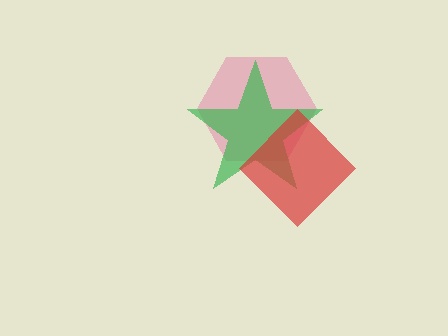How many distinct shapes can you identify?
There are 3 distinct shapes: a pink hexagon, a green star, a red diamond.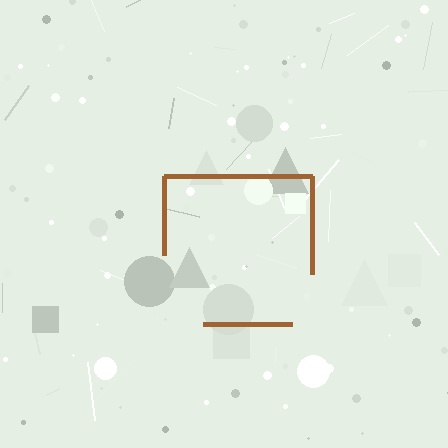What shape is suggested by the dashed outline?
The dashed outline suggests a square.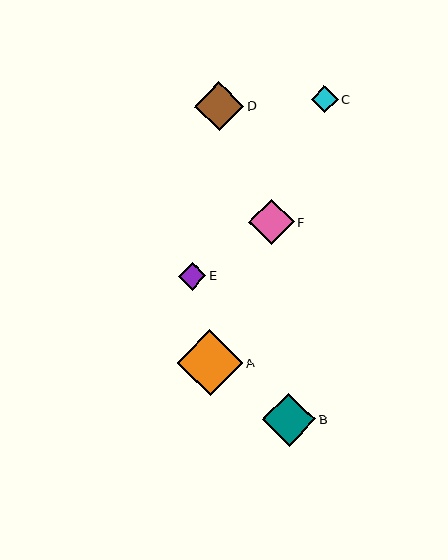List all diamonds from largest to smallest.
From largest to smallest: A, B, D, F, E, C.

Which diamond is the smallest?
Diamond C is the smallest with a size of approximately 27 pixels.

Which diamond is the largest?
Diamond A is the largest with a size of approximately 66 pixels.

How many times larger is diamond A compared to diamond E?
Diamond A is approximately 2.4 times the size of diamond E.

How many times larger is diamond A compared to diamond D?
Diamond A is approximately 1.3 times the size of diamond D.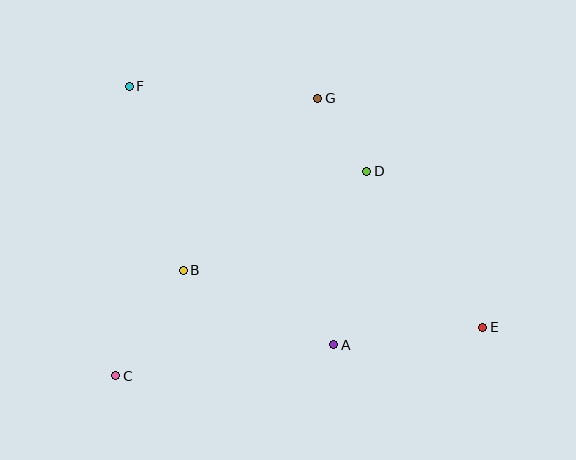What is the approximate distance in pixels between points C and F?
The distance between C and F is approximately 290 pixels.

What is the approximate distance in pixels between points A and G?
The distance between A and G is approximately 247 pixels.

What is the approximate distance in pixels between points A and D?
The distance between A and D is approximately 177 pixels.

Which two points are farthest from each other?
Points E and F are farthest from each other.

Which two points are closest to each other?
Points D and G are closest to each other.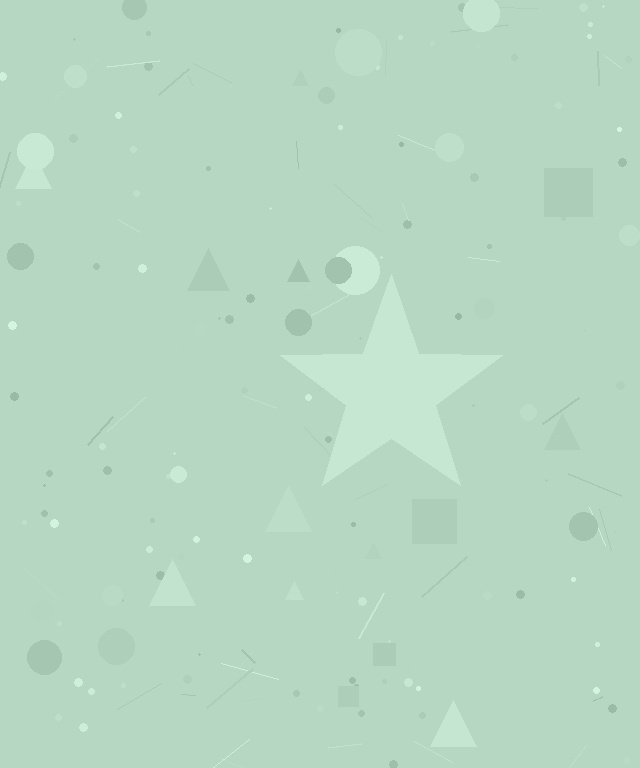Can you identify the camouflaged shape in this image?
The camouflaged shape is a star.